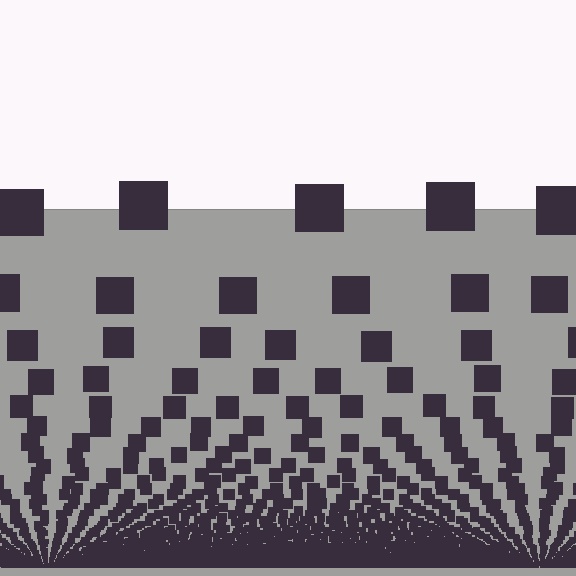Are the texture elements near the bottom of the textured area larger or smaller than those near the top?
Smaller. The gradient is inverted — elements near the bottom are smaller and denser.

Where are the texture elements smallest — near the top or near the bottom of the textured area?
Near the bottom.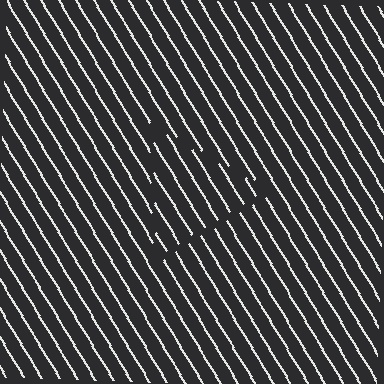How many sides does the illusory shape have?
3 sides — the line-ends trace a triangle.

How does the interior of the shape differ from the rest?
The interior of the shape contains the same grating, shifted by half a period — the contour is defined by the phase discontinuity where line-ends from the inner and outer gratings abut.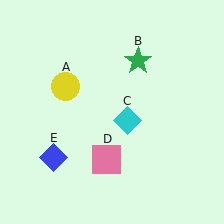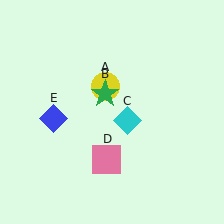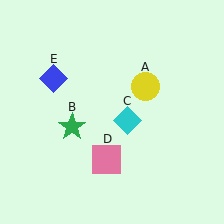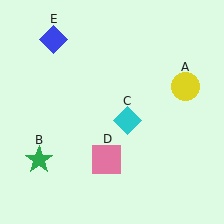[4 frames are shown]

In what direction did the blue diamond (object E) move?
The blue diamond (object E) moved up.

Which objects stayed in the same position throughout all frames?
Cyan diamond (object C) and pink square (object D) remained stationary.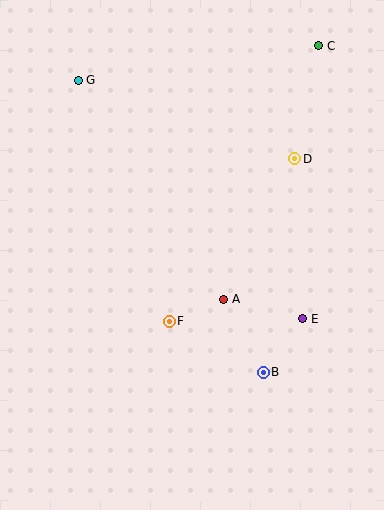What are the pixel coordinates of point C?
Point C is at (319, 46).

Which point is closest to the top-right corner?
Point C is closest to the top-right corner.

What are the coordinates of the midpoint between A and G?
The midpoint between A and G is at (151, 190).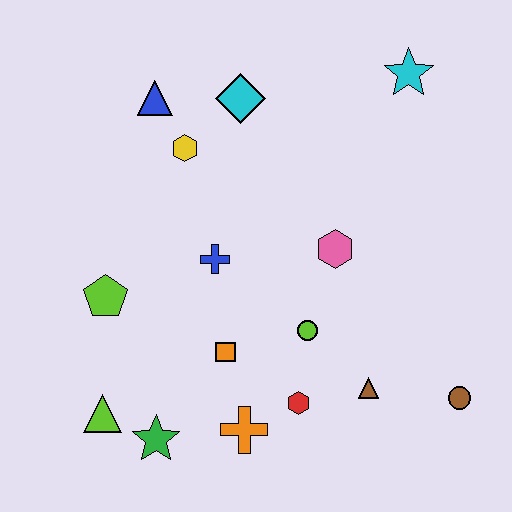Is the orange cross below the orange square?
Yes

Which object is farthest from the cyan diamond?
The brown circle is farthest from the cyan diamond.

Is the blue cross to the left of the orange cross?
Yes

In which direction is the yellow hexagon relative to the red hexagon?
The yellow hexagon is above the red hexagon.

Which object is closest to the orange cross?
The red hexagon is closest to the orange cross.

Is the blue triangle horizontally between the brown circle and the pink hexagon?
No